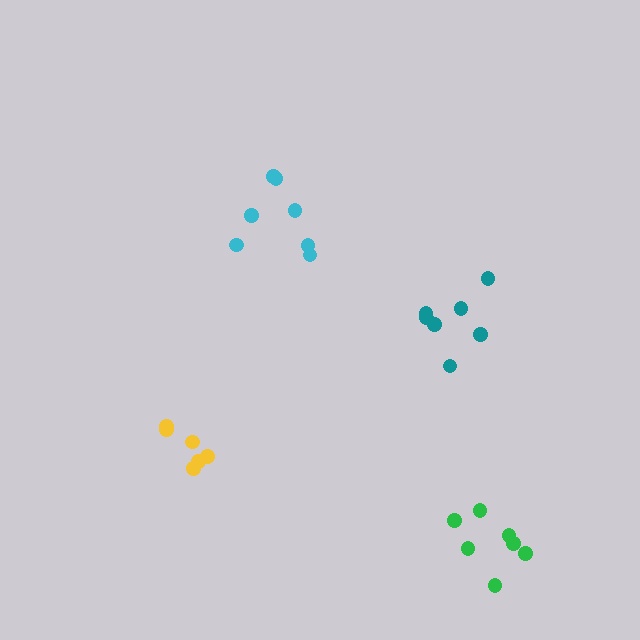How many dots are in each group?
Group 1: 7 dots, Group 2: 7 dots, Group 3: 6 dots, Group 4: 7 dots (27 total).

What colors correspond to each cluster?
The clusters are colored: cyan, teal, yellow, green.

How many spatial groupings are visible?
There are 4 spatial groupings.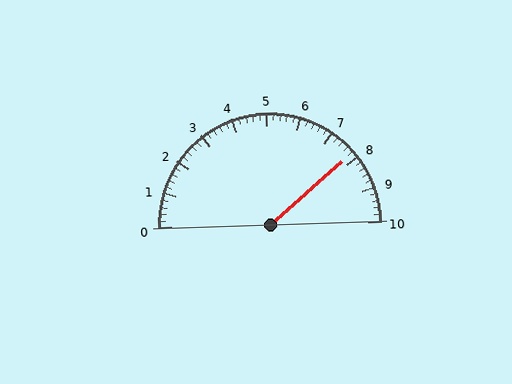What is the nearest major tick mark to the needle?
The nearest major tick mark is 8.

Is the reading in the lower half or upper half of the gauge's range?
The reading is in the upper half of the range (0 to 10).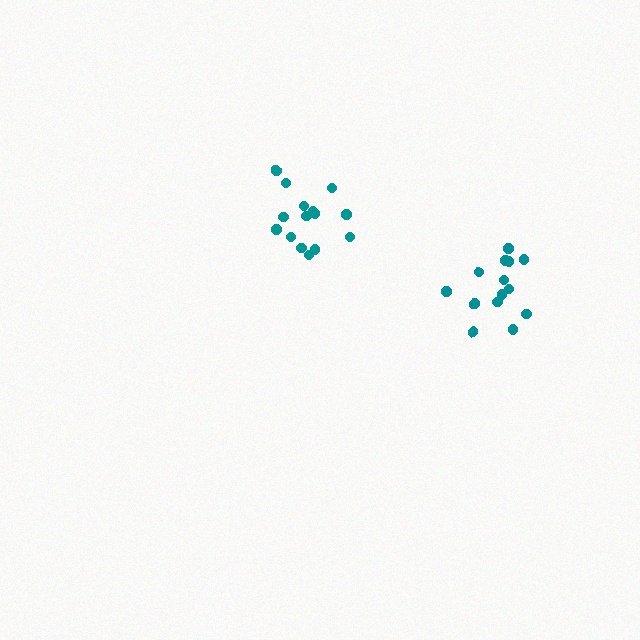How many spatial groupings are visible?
There are 2 spatial groupings.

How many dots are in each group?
Group 1: 15 dots, Group 2: 14 dots (29 total).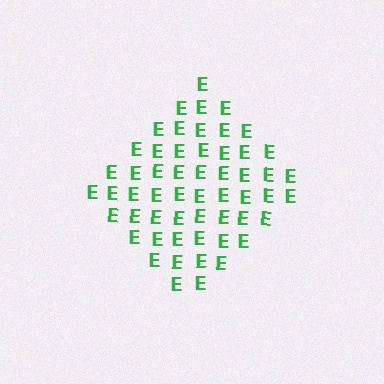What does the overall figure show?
The overall figure shows a diamond.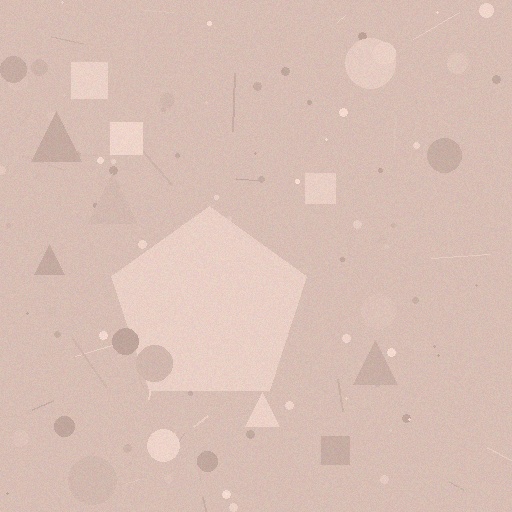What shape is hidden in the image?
A pentagon is hidden in the image.